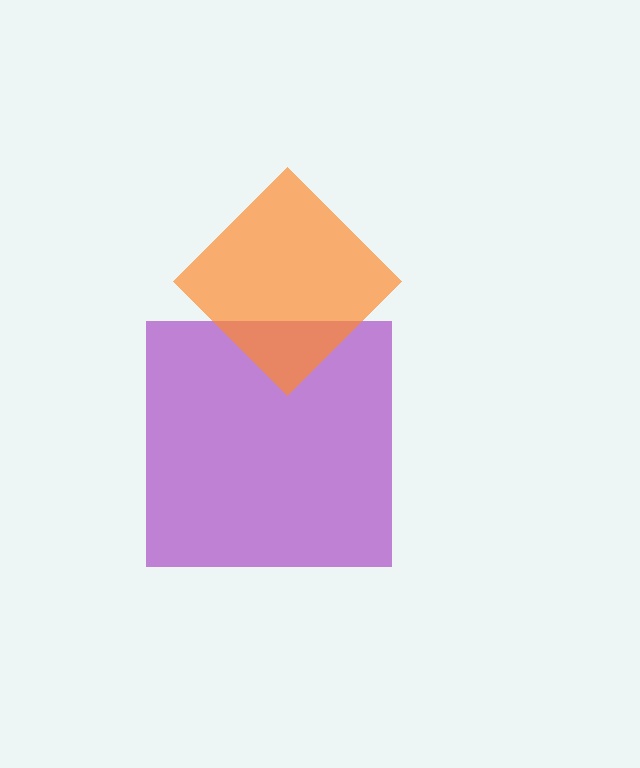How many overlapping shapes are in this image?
There are 2 overlapping shapes in the image.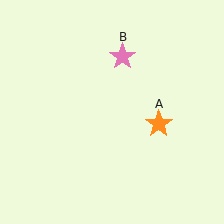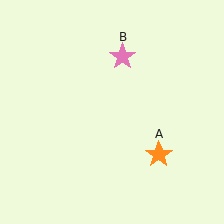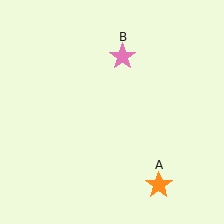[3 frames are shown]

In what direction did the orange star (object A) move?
The orange star (object A) moved down.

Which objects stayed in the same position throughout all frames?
Pink star (object B) remained stationary.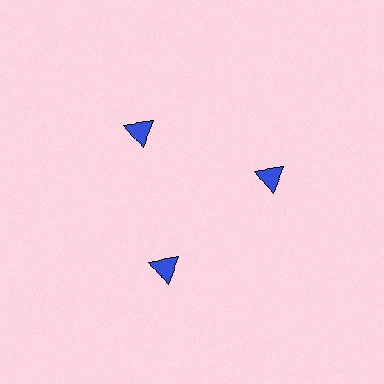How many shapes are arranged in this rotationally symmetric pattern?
There are 3 shapes, arranged in 3 groups of 1.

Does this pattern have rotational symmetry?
Yes, this pattern has 3-fold rotational symmetry. It looks the same after rotating 120 degrees around the center.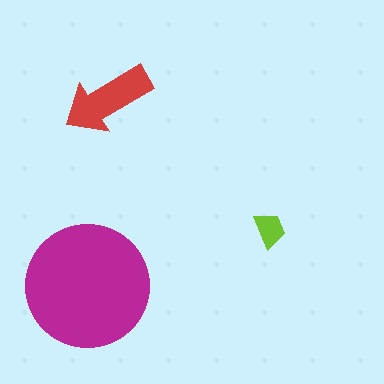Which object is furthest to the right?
The lime trapezoid is rightmost.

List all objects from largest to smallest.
The magenta circle, the red arrow, the lime trapezoid.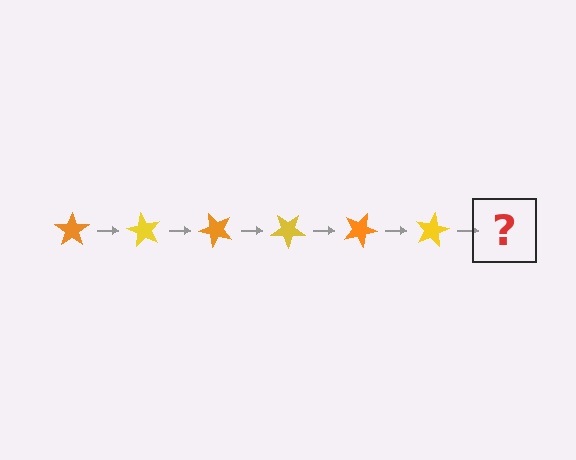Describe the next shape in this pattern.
It should be an orange star, rotated 360 degrees from the start.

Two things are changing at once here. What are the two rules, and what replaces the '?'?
The two rules are that it rotates 60 degrees each step and the color cycles through orange and yellow. The '?' should be an orange star, rotated 360 degrees from the start.